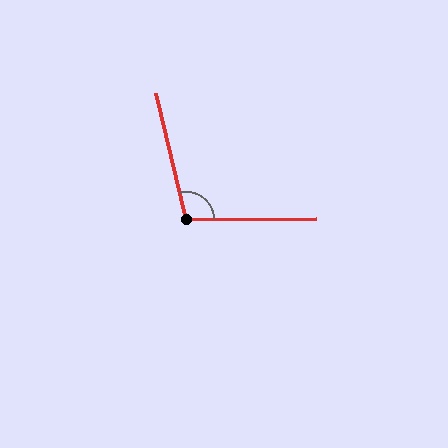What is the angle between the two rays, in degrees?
Approximately 103 degrees.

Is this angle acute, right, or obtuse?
It is obtuse.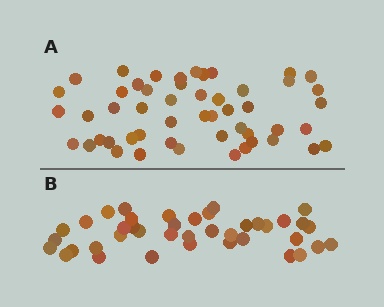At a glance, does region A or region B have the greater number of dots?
Region A (the top region) has more dots.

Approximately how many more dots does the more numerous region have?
Region A has roughly 12 or so more dots than region B.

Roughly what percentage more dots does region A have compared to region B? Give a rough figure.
About 30% more.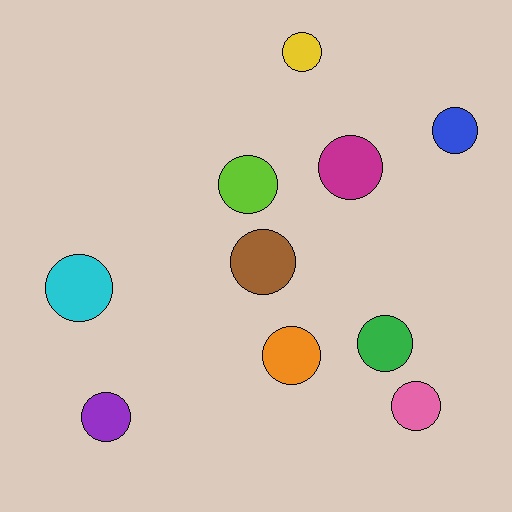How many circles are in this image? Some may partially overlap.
There are 10 circles.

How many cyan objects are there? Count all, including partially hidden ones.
There is 1 cyan object.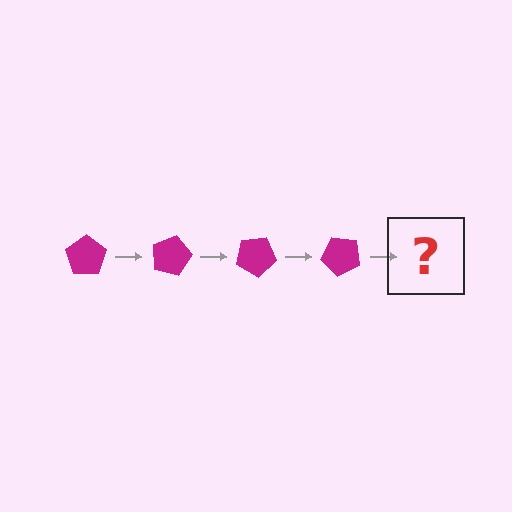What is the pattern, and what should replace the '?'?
The pattern is that the pentagon rotates 15 degrees each step. The '?' should be a magenta pentagon rotated 60 degrees.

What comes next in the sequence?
The next element should be a magenta pentagon rotated 60 degrees.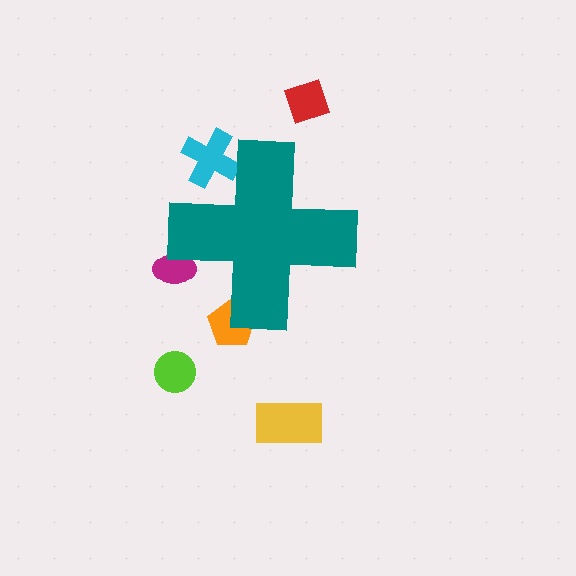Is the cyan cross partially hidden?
Yes, the cyan cross is partially hidden behind the teal cross.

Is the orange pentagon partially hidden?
Yes, the orange pentagon is partially hidden behind the teal cross.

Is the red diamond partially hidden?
No, the red diamond is fully visible.